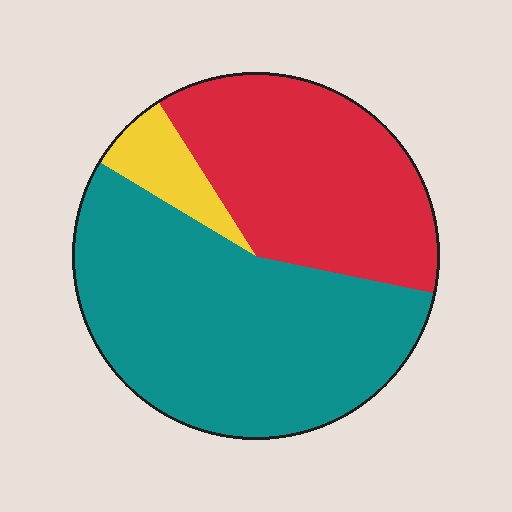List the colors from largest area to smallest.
From largest to smallest: teal, red, yellow.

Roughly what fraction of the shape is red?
Red covers around 35% of the shape.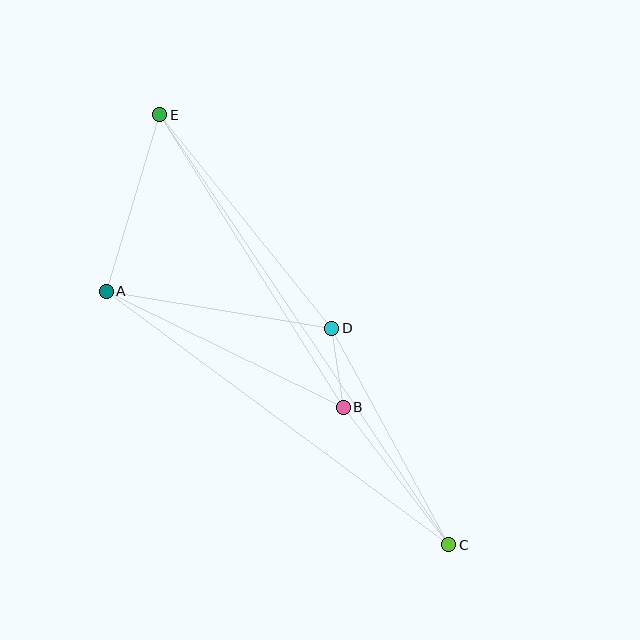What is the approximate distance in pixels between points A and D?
The distance between A and D is approximately 229 pixels.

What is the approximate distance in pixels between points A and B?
The distance between A and B is approximately 264 pixels.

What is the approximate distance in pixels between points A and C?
The distance between A and C is approximately 426 pixels.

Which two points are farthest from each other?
Points C and E are farthest from each other.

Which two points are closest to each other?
Points B and D are closest to each other.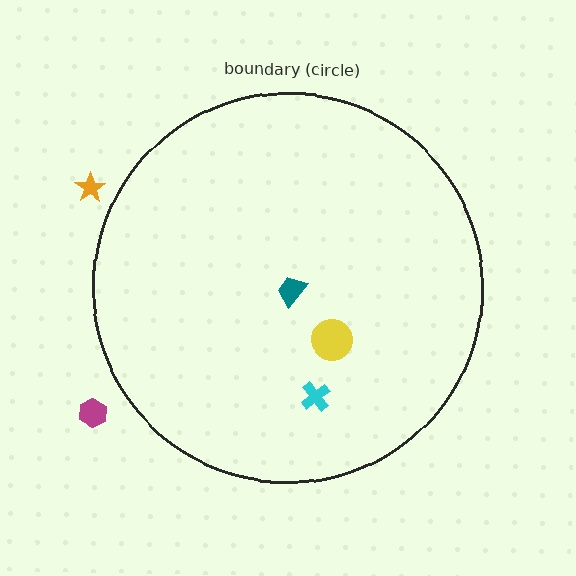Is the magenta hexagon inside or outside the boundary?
Outside.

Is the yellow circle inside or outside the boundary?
Inside.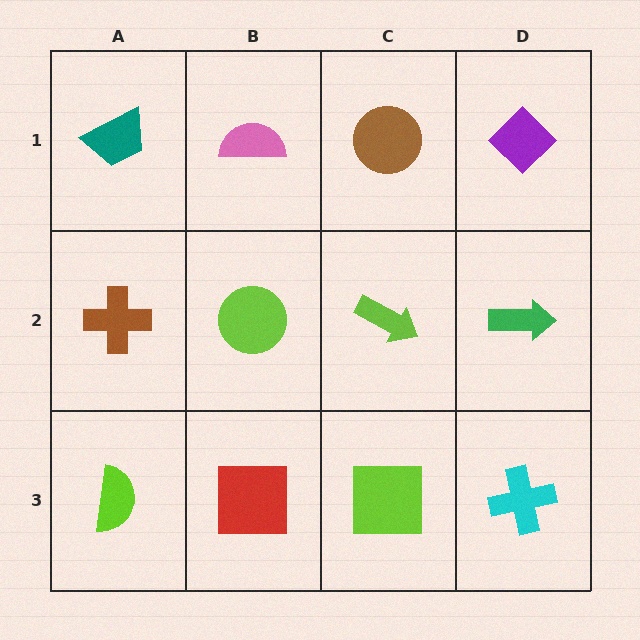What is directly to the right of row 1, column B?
A brown circle.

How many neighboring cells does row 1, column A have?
2.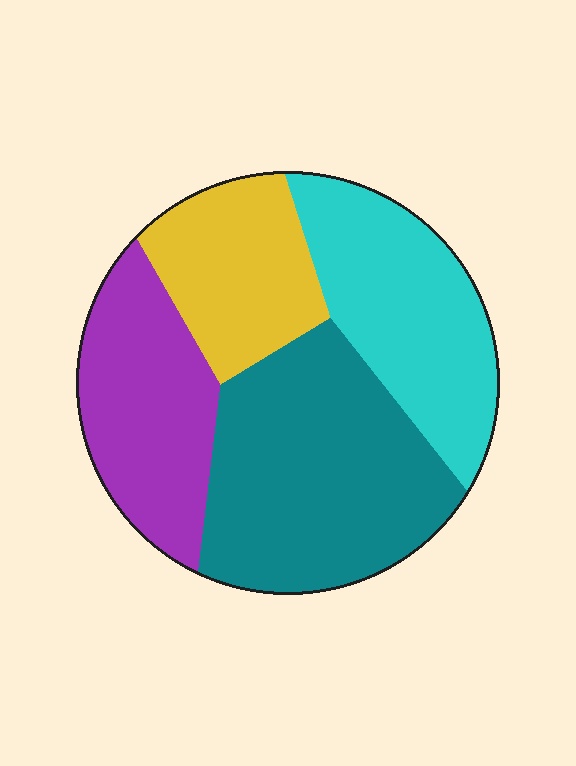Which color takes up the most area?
Teal, at roughly 35%.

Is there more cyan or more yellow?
Cyan.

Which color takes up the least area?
Yellow, at roughly 20%.